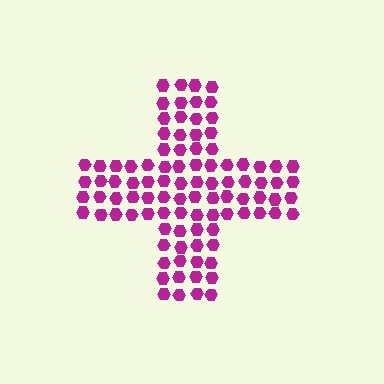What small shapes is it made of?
It is made of small hexagons.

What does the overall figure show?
The overall figure shows a cross.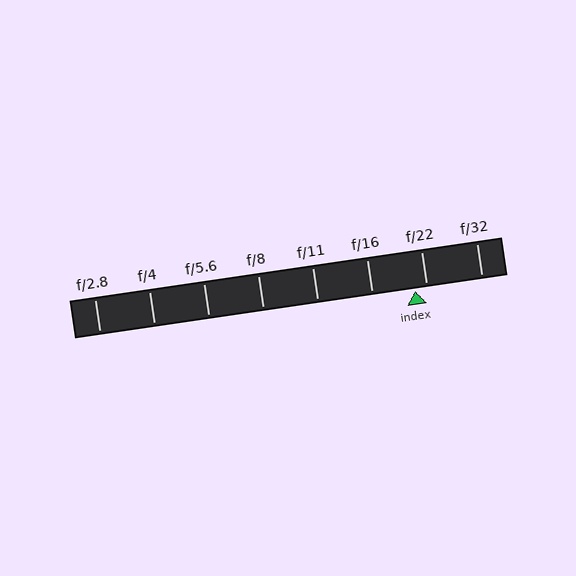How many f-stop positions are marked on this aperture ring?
There are 8 f-stop positions marked.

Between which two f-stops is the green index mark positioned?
The index mark is between f/16 and f/22.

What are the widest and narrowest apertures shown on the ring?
The widest aperture shown is f/2.8 and the narrowest is f/32.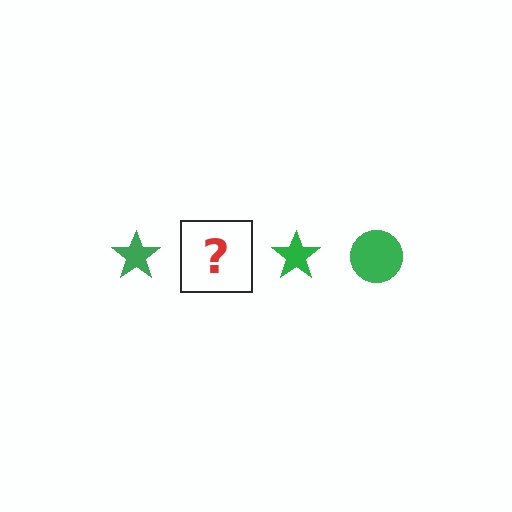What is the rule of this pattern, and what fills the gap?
The rule is that the pattern cycles through star, circle shapes in green. The gap should be filled with a green circle.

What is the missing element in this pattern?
The missing element is a green circle.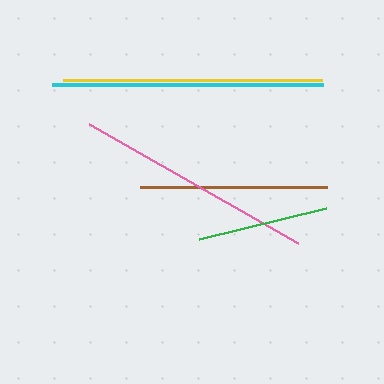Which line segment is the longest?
The cyan line is the longest at approximately 271 pixels.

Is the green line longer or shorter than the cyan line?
The cyan line is longer than the green line.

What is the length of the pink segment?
The pink segment is approximately 241 pixels long.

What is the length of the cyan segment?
The cyan segment is approximately 271 pixels long.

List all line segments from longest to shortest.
From longest to shortest: cyan, yellow, pink, brown, green.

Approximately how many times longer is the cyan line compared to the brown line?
The cyan line is approximately 1.5 times the length of the brown line.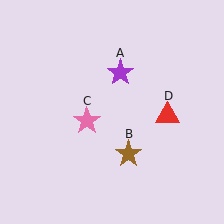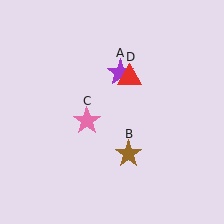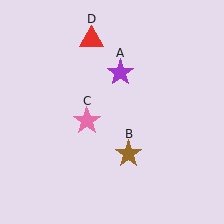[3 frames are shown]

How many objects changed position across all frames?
1 object changed position: red triangle (object D).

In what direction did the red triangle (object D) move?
The red triangle (object D) moved up and to the left.